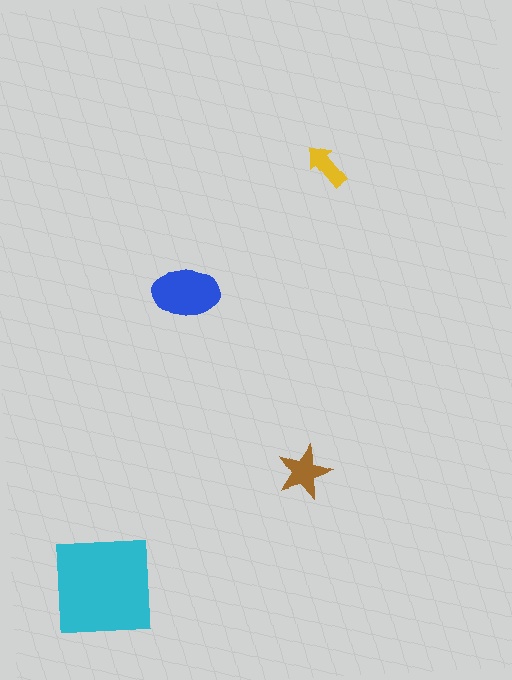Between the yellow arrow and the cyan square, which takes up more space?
The cyan square.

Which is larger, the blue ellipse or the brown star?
The blue ellipse.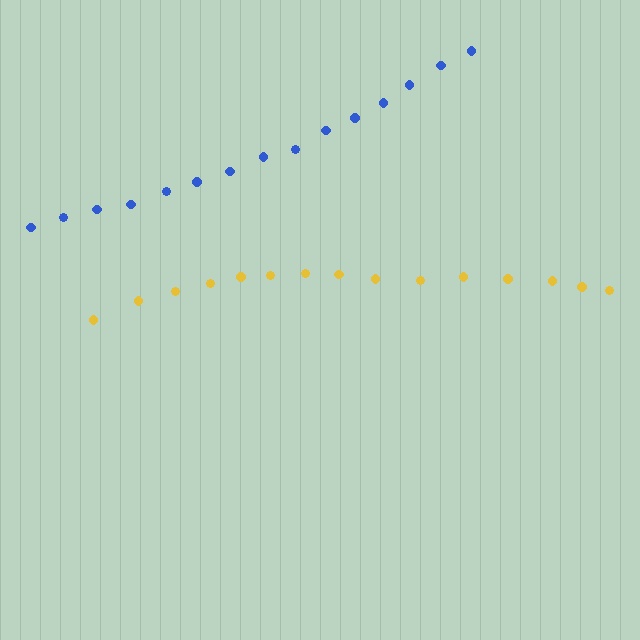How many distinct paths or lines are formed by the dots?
There are 2 distinct paths.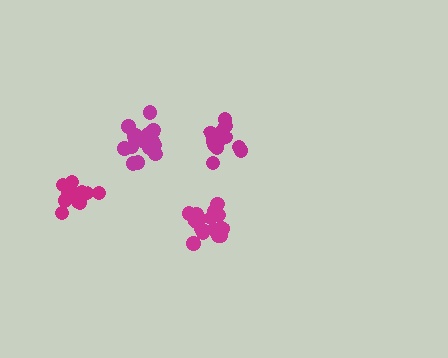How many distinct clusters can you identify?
There are 4 distinct clusters.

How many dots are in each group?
Group 1: 16 dots, Group 2: 16 dots, Group 3: 14 dots, Group 4: 15 dots (61 total).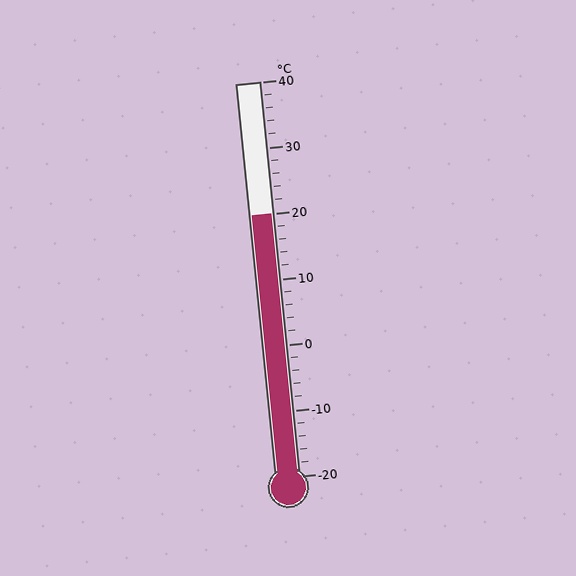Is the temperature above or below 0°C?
The temperature is above 0°C.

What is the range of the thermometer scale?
The thermometer scale ranges from -20°C to 40°C.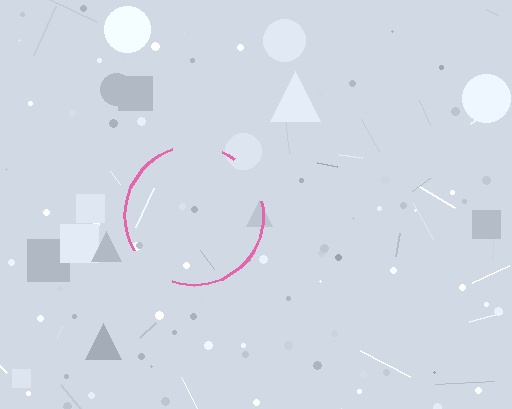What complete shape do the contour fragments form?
The contour fragments form a circle.